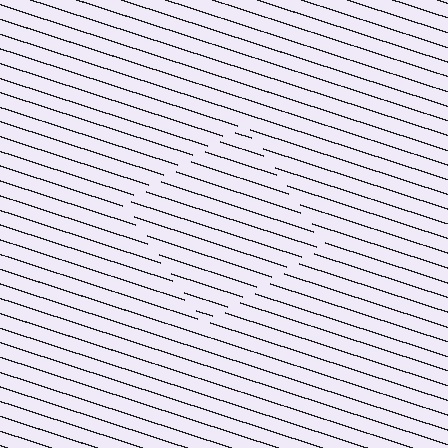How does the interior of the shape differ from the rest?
The interior of the shape contains the same grating, shifted by half a period — the contour is defined by the phase discontinuity where line-ends from the inner and outer gratings abut.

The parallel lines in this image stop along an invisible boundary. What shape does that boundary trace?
An illusory square. The interior of the shape contains the same grating, shifted by half a period — the contour is defined by the phase discontinuity where line-ends from the inner and outer gratings abut.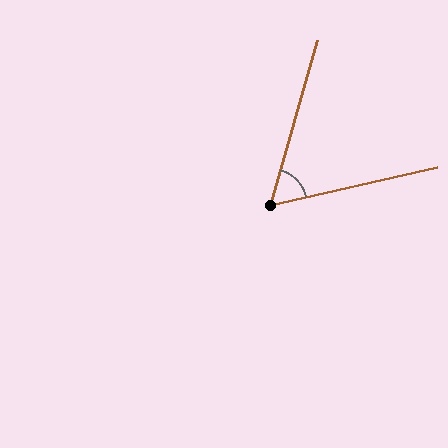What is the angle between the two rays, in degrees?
Approximately 61 degrees.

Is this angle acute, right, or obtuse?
It is acute.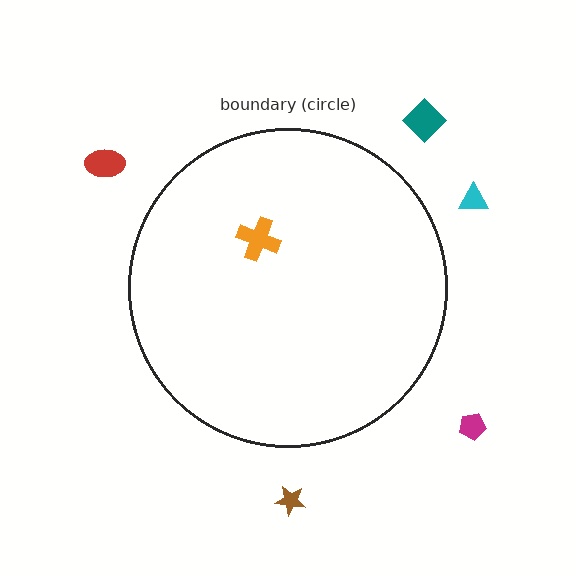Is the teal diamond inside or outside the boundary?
Outside.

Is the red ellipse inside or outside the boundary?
Outside.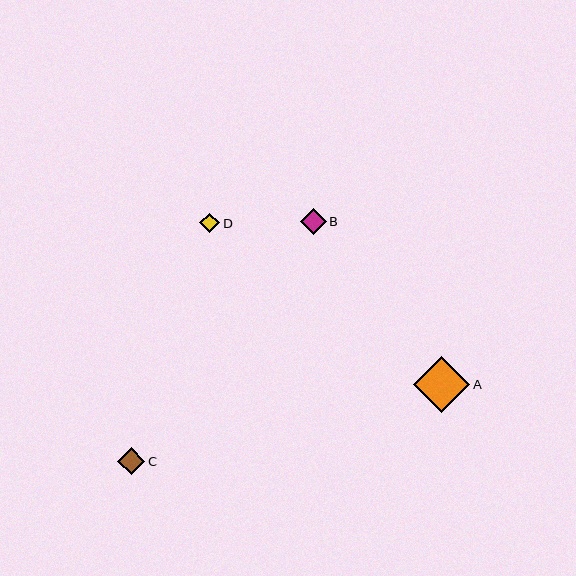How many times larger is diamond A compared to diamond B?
Diamond A is approximately 2.1 times the size of diamond B.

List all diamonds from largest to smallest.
From largest to smallest: A, C, B, D.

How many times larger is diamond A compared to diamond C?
Diamond A is approximately 2.1 times the size of diamond C.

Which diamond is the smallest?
Diamond D is the smallest with a size of approximately 20 pixels.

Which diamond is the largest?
Diamond A is the largest with a size of approximately 56 pixels.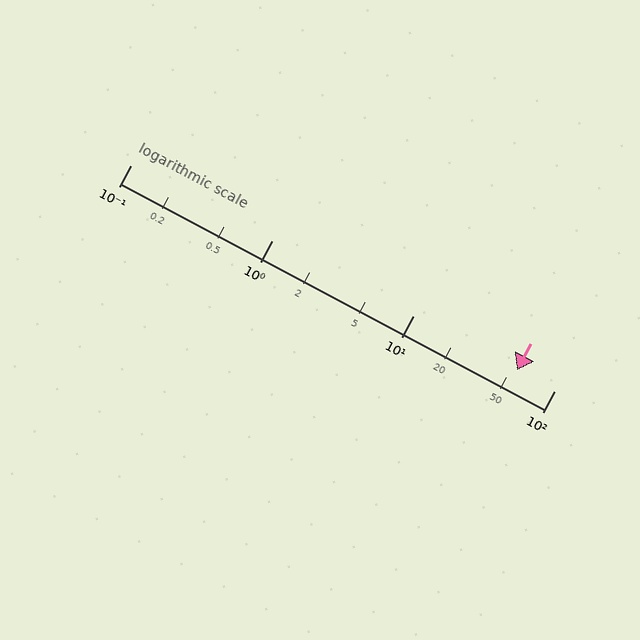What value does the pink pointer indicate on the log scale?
The pointer indicates approximately 54.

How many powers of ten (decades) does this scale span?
The scale spans 3 decades, from 0.1 to 100.